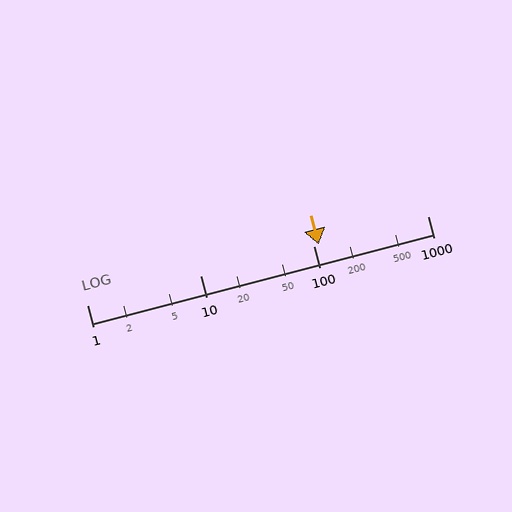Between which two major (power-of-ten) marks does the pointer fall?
The pointer is between 100 and 1000.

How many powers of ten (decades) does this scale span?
The scale spans 3 decades, from 1 to 1000.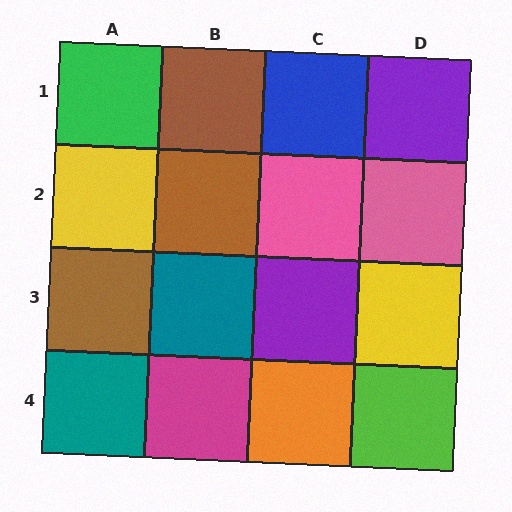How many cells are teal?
2 cells are teal.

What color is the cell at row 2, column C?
Pink.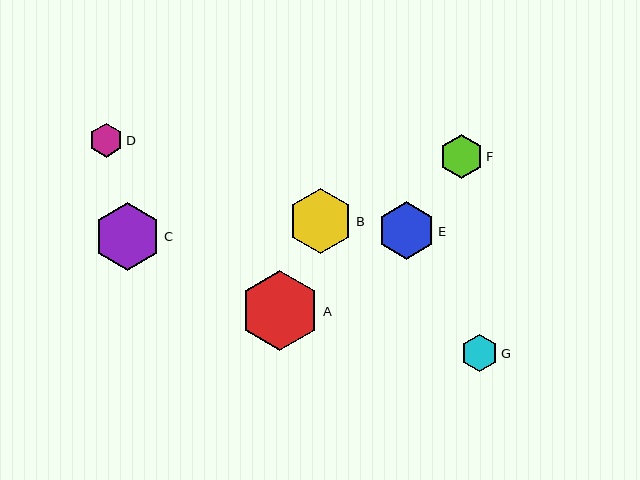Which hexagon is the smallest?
Hexagon D is the smallest with a size of approximately 34 pixels.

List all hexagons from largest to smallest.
From largest to smallest: A, C, B, E, F, G, D.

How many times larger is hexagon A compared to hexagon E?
Hexagon A is approximately 1.4 times the size of hexagon E.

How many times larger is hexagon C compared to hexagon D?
Hexagon C is approximately 2.0 times the size of hexagon D.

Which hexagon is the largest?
Hexagon A is the largest with a size of approximately 80 pixels.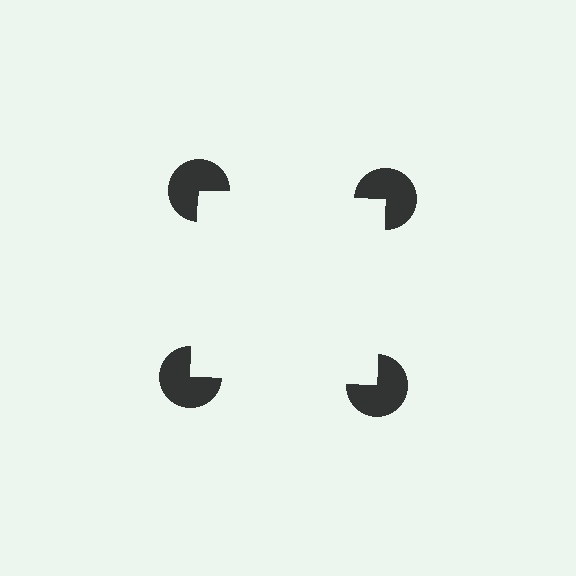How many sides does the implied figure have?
4 sides.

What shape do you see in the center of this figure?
An illusory square — its edges are inferred from the aligned wedge cuts in the pac-man discs, not physically drawn.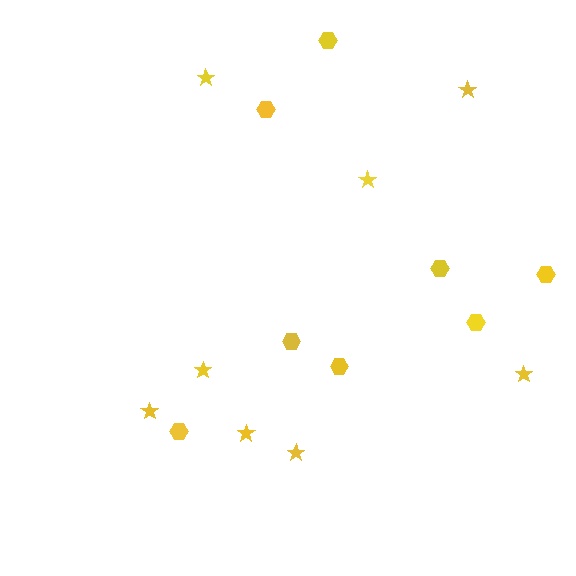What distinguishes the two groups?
There are 2 groups: one group of hexagons (8) and one group of stars (8).